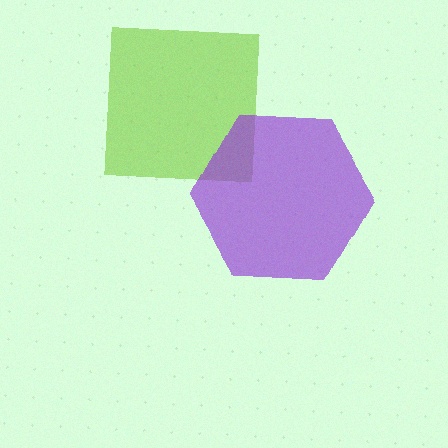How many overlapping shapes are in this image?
There are 2 overlapping shapes in the image.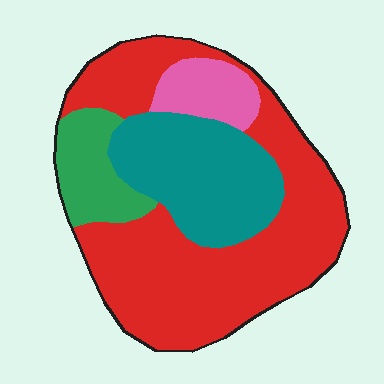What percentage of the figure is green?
Green covers around 10% of the figure.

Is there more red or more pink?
Red.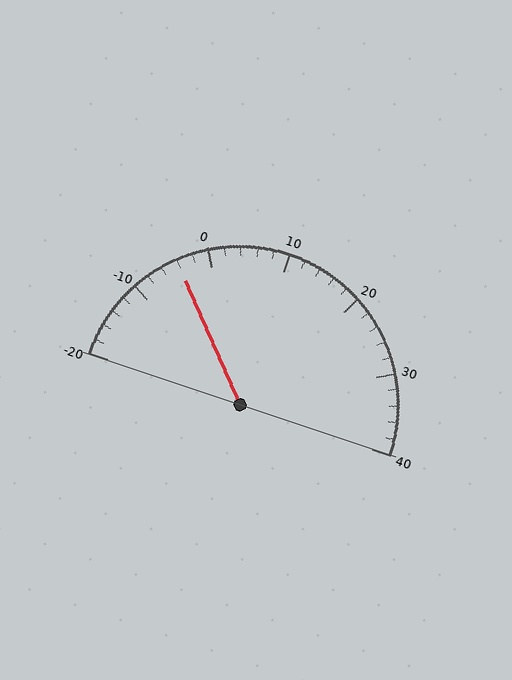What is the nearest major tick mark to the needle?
The nearest major tick mark is 0.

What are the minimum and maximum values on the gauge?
The gauge ranges from -20 to 40.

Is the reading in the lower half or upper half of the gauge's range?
The reading is in the lower half of the range (-20 to 40).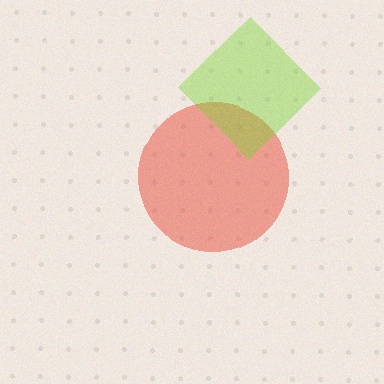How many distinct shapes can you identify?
There are 2 distinct shapes: a red circle, a lime diamond.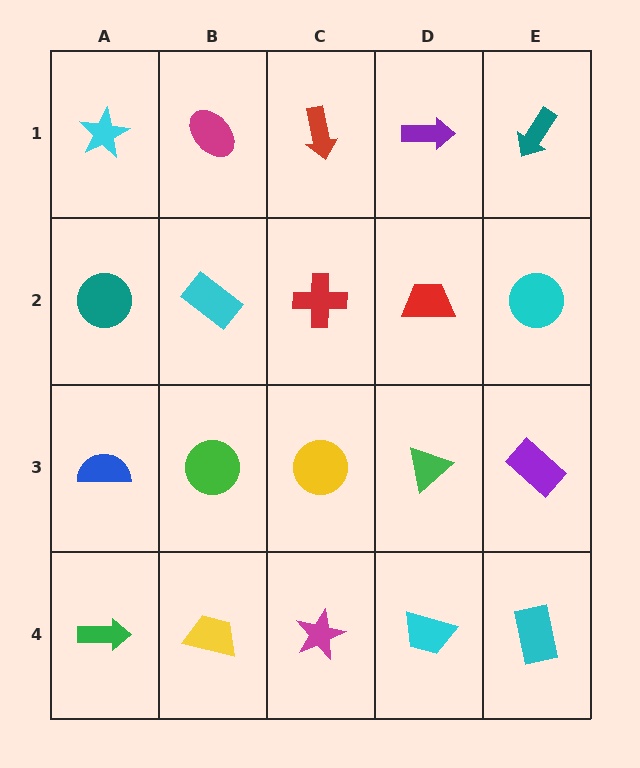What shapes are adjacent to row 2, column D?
A purple arrow (row 1, column D), a green triangle (row 3, column D), a red cross (row 2, column C), a cyan circle (row 2, column E).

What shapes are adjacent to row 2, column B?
A magenta ellipse (row 1, column B), a green circle (row 3, column B), a teal circle (row 2, column A), a red cross (row 2, column C).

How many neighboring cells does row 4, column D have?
3.